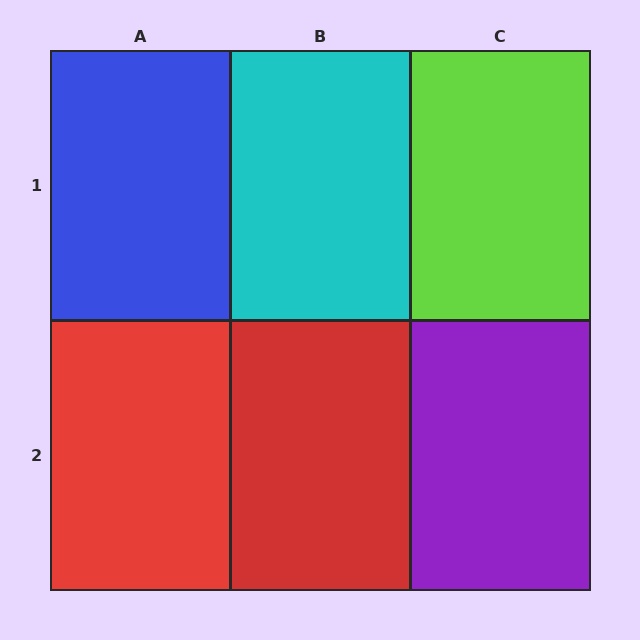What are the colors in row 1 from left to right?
Blue, cyan, lime.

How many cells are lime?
1 cell is lime.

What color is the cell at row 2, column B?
Red.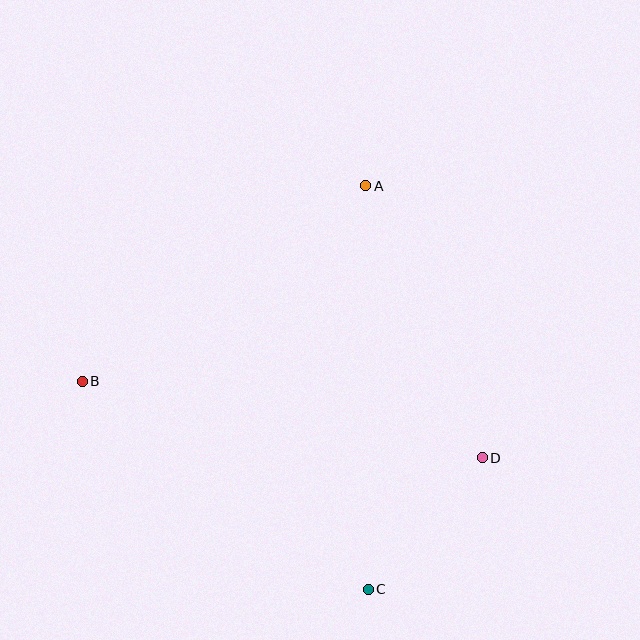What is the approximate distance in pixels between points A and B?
The distance between A and B is approximately 344 pixels.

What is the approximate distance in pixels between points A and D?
The distance between A and D is approximately 296 pixels.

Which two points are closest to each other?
Points C and D are closest to each other.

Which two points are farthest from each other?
Points B and D are farthest from each other.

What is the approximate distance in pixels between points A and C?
The distance between A and C is approximately 404 pixels.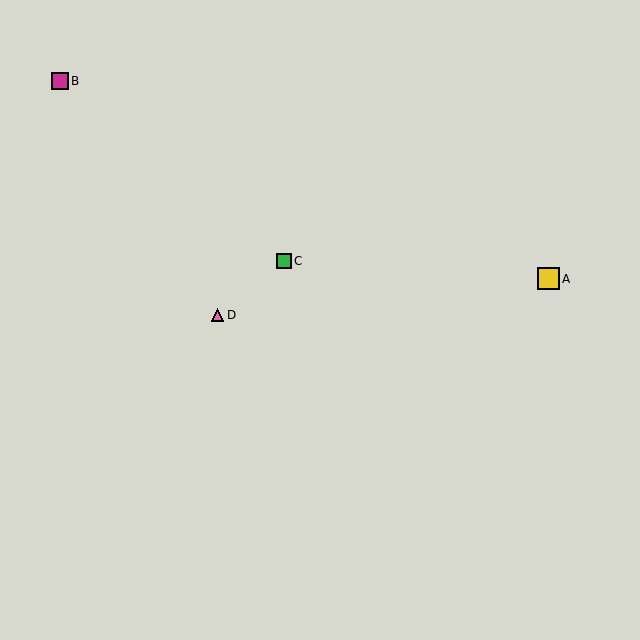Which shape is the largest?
The yellow square (labeled A) is the largest.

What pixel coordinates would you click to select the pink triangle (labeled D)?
Click at (217, 315) to select the pink triangle D.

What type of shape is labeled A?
Shape A is a yellow square.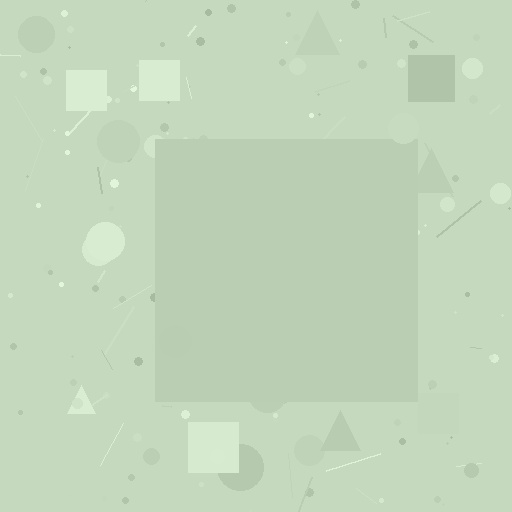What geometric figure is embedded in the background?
A square is embedded in the background.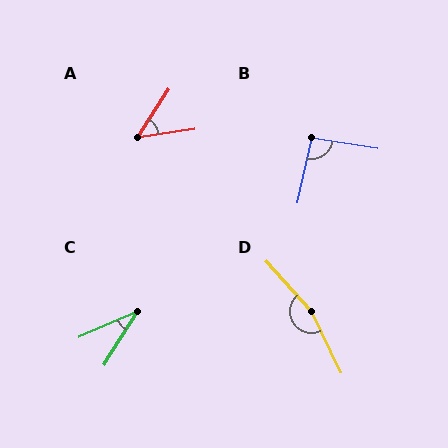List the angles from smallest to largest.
C (35°), A (49°), B (93°), D (164°).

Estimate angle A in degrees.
Approximately 49 degrees.